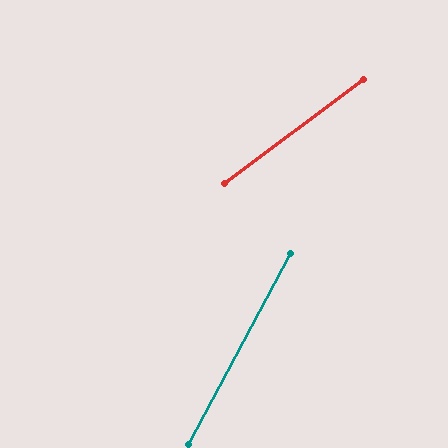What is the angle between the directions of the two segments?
Approximately 25 degrees.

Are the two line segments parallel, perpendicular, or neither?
Neither parallel nor perpendicular — they differ by about 25°.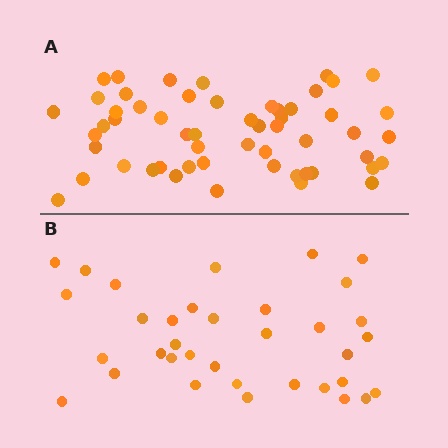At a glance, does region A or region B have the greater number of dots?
Region A (the top region) has more dots.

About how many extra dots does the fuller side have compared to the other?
Region A has approximately 20 more dots than region B.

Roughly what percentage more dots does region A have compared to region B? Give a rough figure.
About 55% more.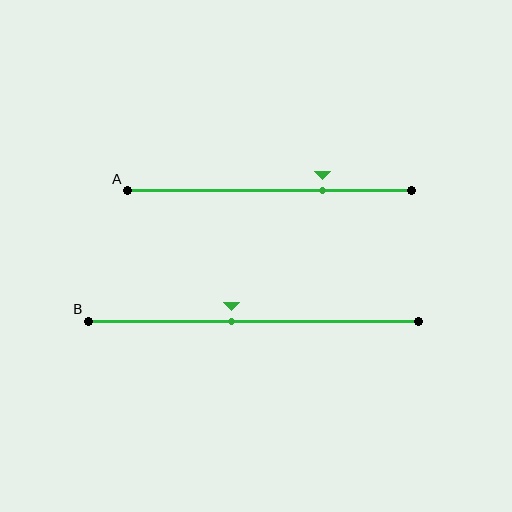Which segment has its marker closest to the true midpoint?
Segment B has its marker closest to the true midpoint.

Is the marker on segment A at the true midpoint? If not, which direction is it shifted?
No, the marker on segment A is shifted to the right by about 19% of the segment length.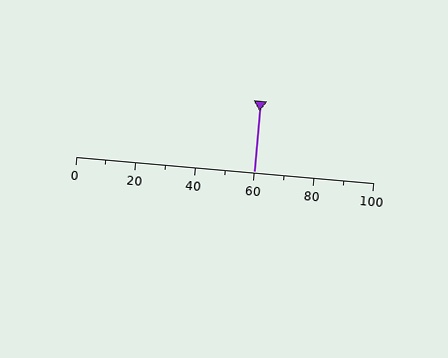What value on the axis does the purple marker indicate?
The marker indicates approximately 60.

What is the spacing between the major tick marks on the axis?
The major ticks are spaced 20 apart.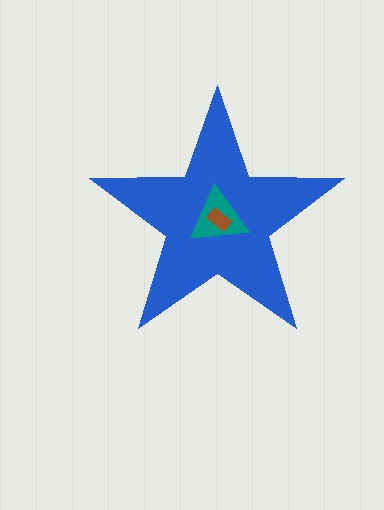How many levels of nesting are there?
3.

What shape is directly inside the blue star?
The teal triangle.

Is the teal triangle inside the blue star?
Yes.